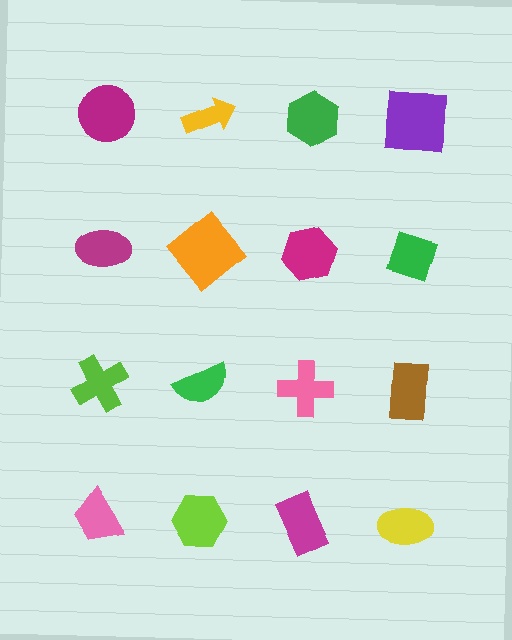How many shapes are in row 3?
4 shapes.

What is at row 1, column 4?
A purple square.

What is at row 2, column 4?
A green diamond.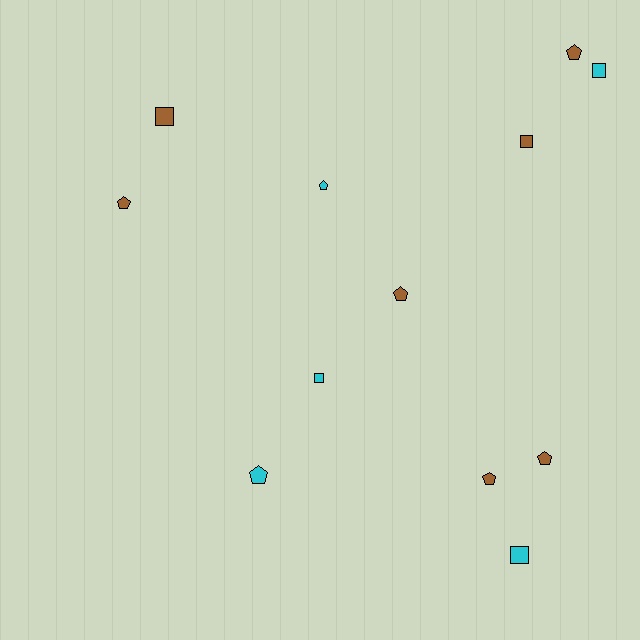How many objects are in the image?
There are 12 objects.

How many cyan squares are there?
There are 3 cyan squares.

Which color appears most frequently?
Brown, with 7 objects.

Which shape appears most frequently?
Pentagon, with 7 objects.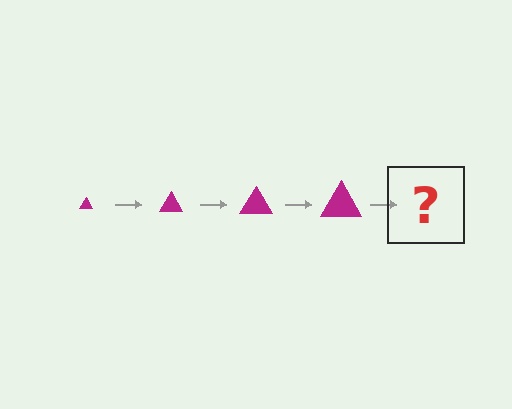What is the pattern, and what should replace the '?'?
The pattern is that the triangle gets progressively larger each step. The '?' should be a magenta triangle, larger than the previous one.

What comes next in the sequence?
The next element should be a magenta triangle, larger than the previous one.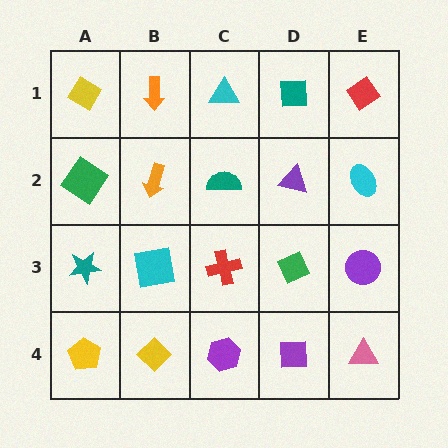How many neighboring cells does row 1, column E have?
2.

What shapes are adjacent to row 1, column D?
A purple triangle (row 2, column D), a cyan triangle (row 1, column C), a red diamond (row 1, column E).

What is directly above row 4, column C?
A red cross.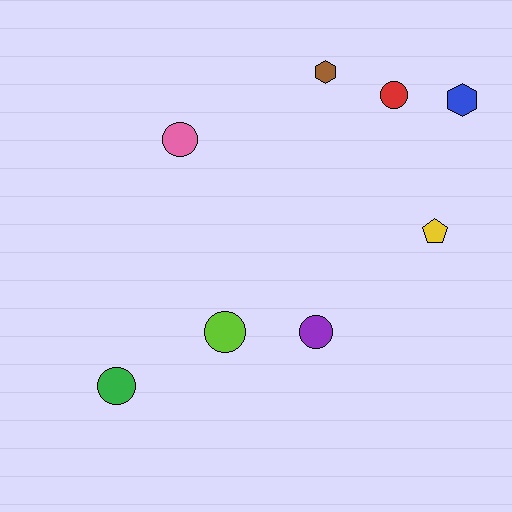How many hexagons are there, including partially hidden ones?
There are 2 hexagons.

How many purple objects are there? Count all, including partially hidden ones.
There is 1 purple object.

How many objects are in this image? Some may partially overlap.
There are 8 objects.